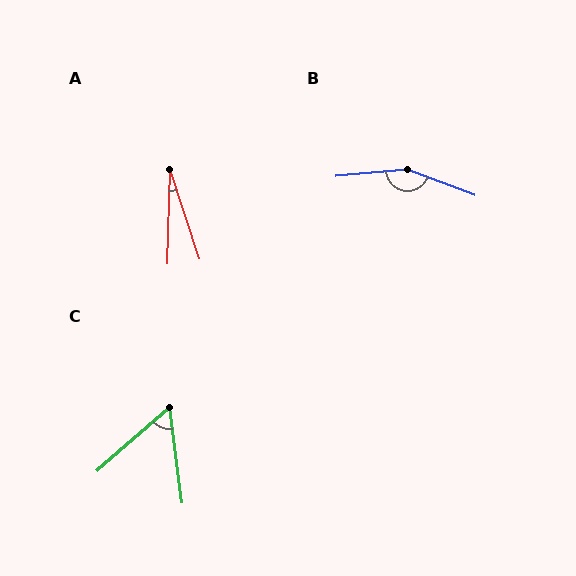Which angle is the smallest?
A, at approximately 20 degrees.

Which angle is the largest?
B, at approximately 154 degrees.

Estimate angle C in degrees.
Approximately 56 degrees.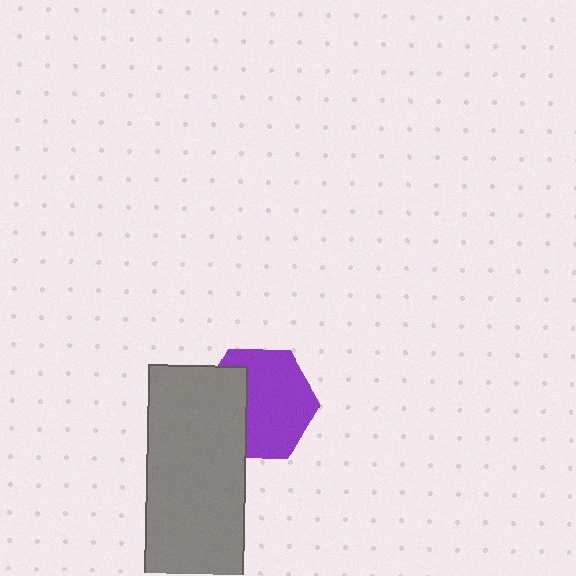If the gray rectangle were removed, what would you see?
You would see the complete purple hexagon.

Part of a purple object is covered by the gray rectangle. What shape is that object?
It is a hexagon.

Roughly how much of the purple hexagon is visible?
Most of it is visible (roughly 66%).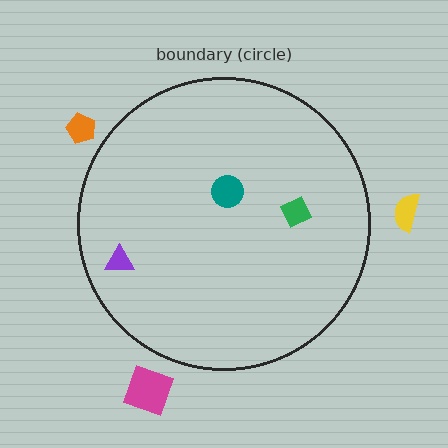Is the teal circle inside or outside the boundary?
Inside.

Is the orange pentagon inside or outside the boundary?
Outside.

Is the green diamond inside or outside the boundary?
Inside.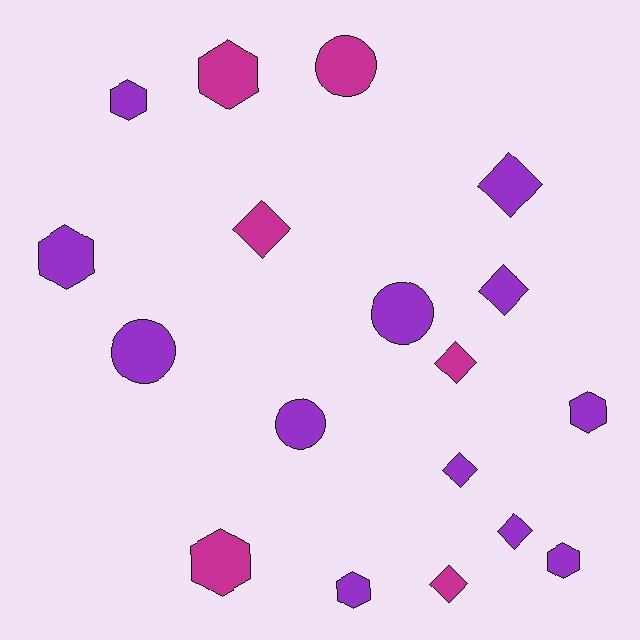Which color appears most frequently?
Purple, with 12 objects.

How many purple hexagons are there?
There are 5 purple hexagons.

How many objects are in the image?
There are 18 objects.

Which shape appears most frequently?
Hexagon, with 7 objects.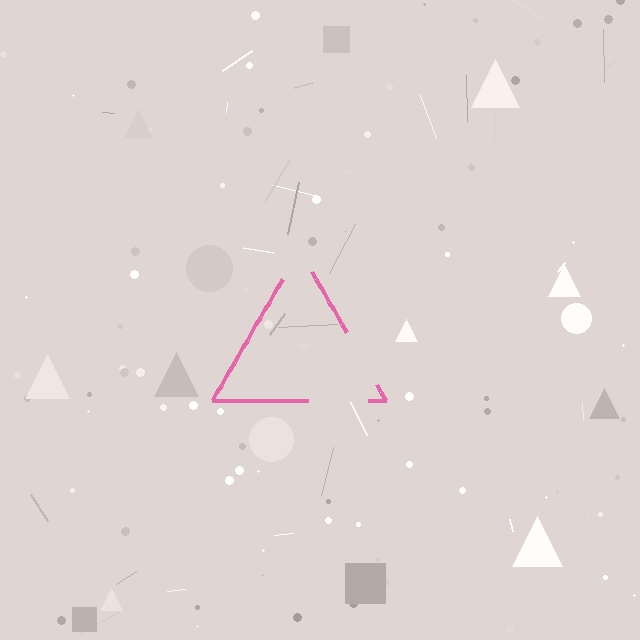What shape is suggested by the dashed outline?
The dashed outline suggests a triangle.